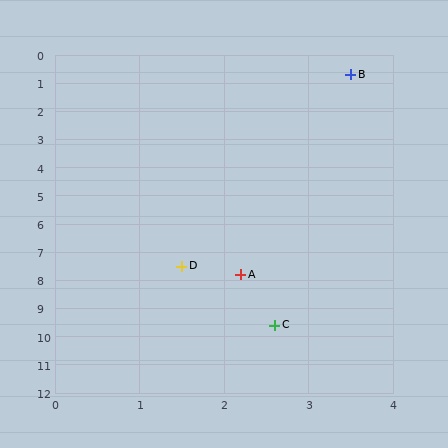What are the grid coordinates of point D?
Point D is at approximately (1.5, 7.5).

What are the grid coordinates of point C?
Point C is at approximately (2.6, 9.6).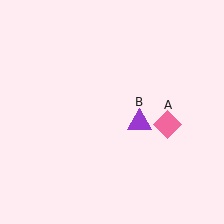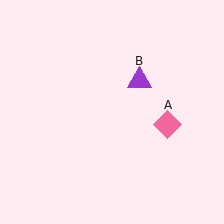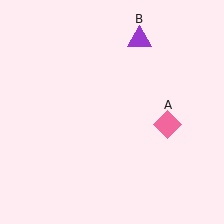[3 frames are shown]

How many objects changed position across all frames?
1 object changed position: purple triangle (object B).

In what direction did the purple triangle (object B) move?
The purple triangle (object B) moved up.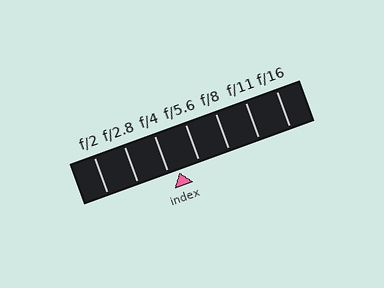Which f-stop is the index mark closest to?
The index mark is closest to f/4.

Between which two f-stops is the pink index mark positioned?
The index mark is between f/4 and f/5.6.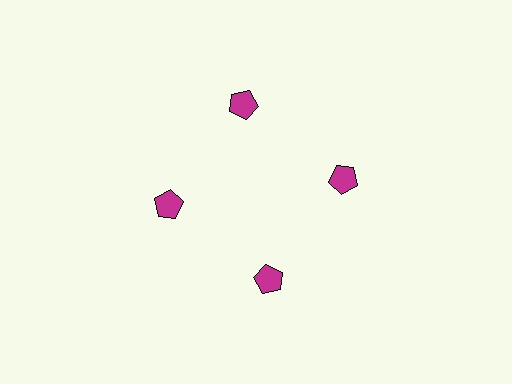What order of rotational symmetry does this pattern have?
This pattern has 4-fold rotational symmetry.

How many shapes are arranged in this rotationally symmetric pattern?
There are 4 shapes, arranged in 4 groups of 1.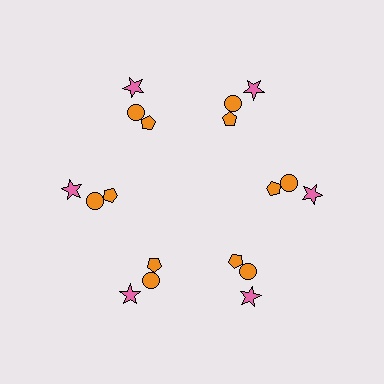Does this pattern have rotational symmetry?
Yes, this pattern has 6-fold rotational symmetry. It looks the same after rotating 60 degrees around the center.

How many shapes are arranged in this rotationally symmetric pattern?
There are 18 shapes, arranged in 6 groups of 3.